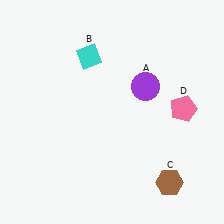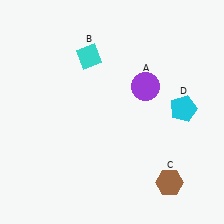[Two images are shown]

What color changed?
The pentagon (D) changed from pink in Image 1 to cyan in Image 2.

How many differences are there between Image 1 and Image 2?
There is 1 difference between the two images.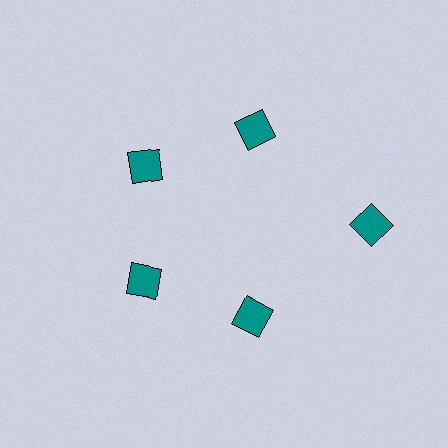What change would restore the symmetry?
The symmetry would be restored by moving it inward, back onto the ring so that all 5 diamonds sit at equal angles and equal distance from the center.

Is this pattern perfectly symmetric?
No. The 5 teal diamonds are arranged in a ring, but one element near the 3 o'clock position is pushed outward from the center, breaking the 5-fold rotational symmetry.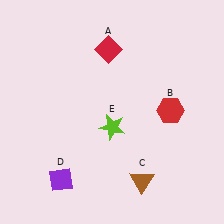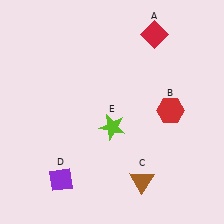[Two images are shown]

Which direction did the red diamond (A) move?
The red diamond (A) moved right.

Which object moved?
The red diamond (A) moved right.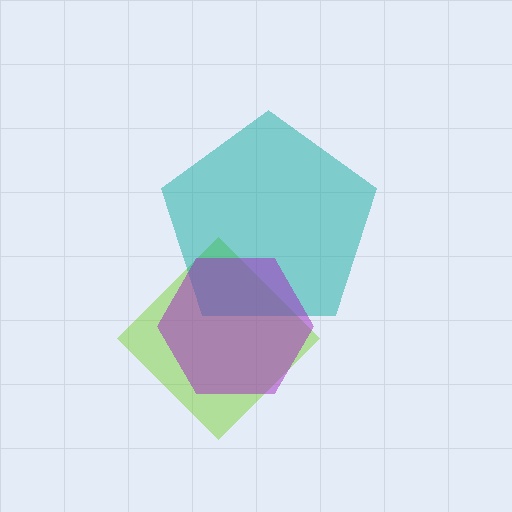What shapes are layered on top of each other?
The layered shapes are: a lime diamond, a teal pentagon, a purple hexagon.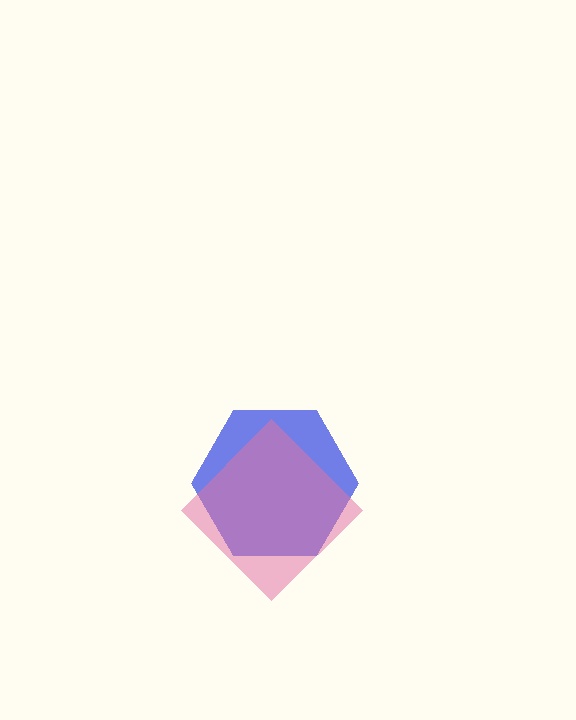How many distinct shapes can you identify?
There are 2 distinct shapes: a blue hexagon, a pink diamond.